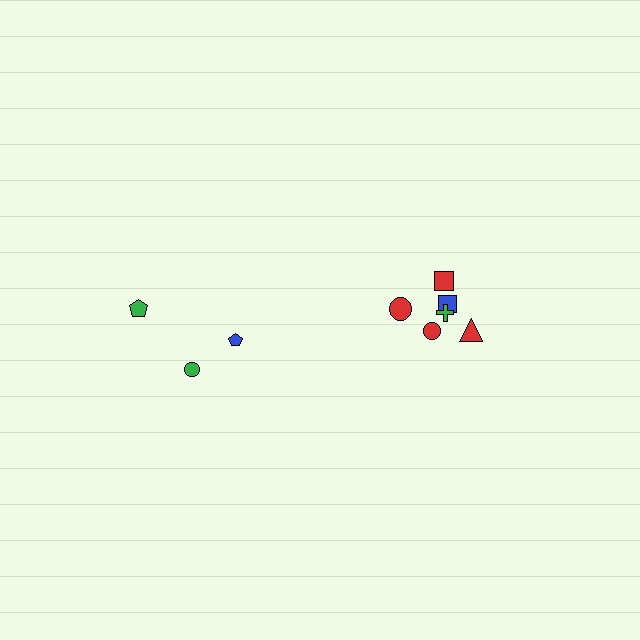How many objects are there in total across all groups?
There are 9 objects.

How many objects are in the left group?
There are 3 objects.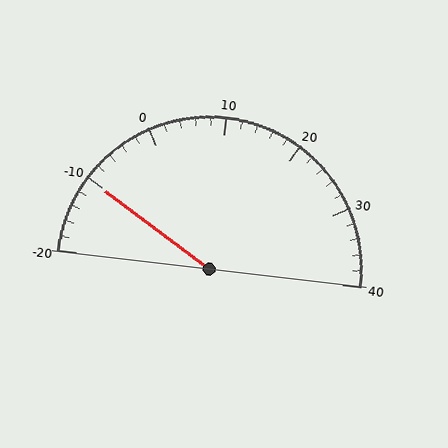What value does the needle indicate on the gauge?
The needle indicates approximately -10.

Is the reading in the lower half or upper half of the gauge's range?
The reading is in the lower half of the range (-20 to 40).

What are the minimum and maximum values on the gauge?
The gauge ranges from -20 to 40.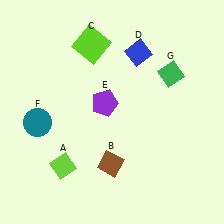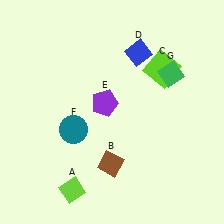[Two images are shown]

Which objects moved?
The objects that moved are: the lime diamond (A), the lime square (C), the teal circle (F).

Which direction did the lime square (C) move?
The lime square (C) moved right.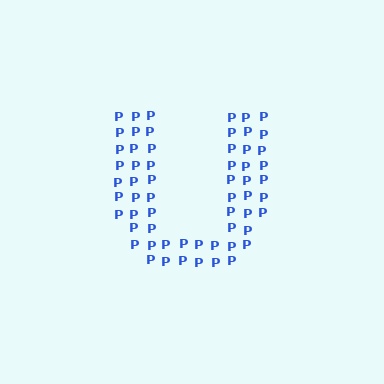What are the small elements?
The small elements are letter P's.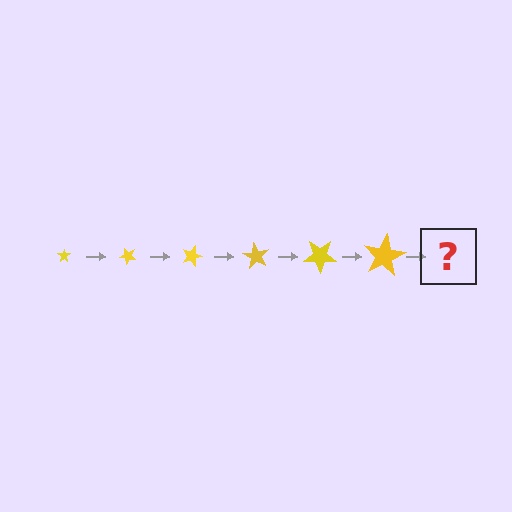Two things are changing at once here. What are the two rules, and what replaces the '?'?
The two rules are that the star grows larger each step and it rotates 45 degrees each step. The '?' should be a star, larger than the previous one and rotated 270 degrees from the start.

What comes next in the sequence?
The next element should be a star, larger than the previous one and rotated 270 degrees from the start.